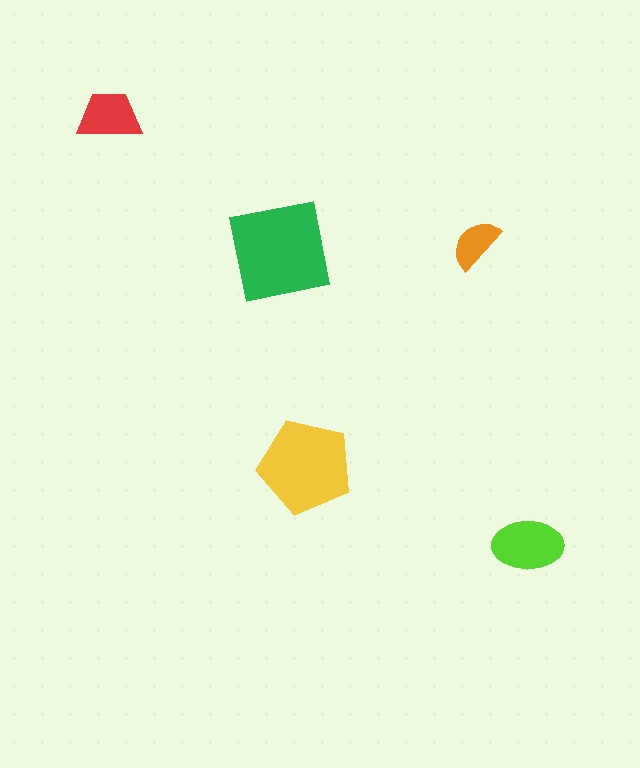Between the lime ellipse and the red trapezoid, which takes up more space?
The lime ellipse.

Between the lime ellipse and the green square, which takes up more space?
The green square.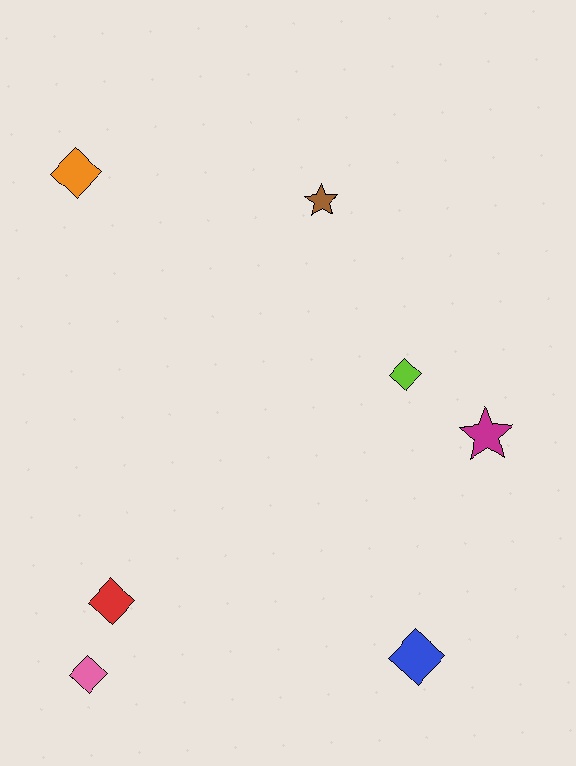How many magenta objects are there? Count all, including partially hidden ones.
There is 1 magenta object.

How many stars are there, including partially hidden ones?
There are 2 stars.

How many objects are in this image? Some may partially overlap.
There are 7 objects.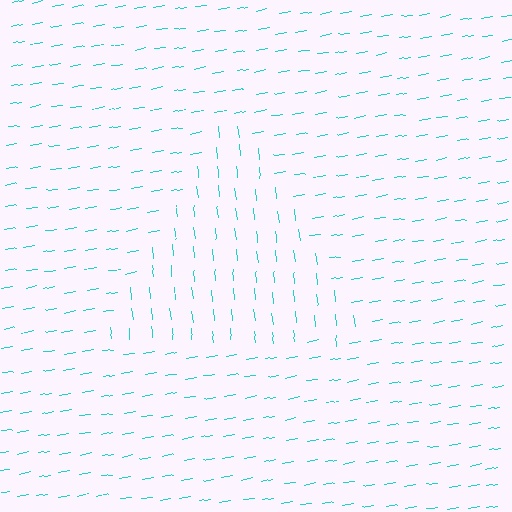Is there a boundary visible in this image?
Yes, there is a texture boundary formed by a change in line orientation.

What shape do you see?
I see a triangle.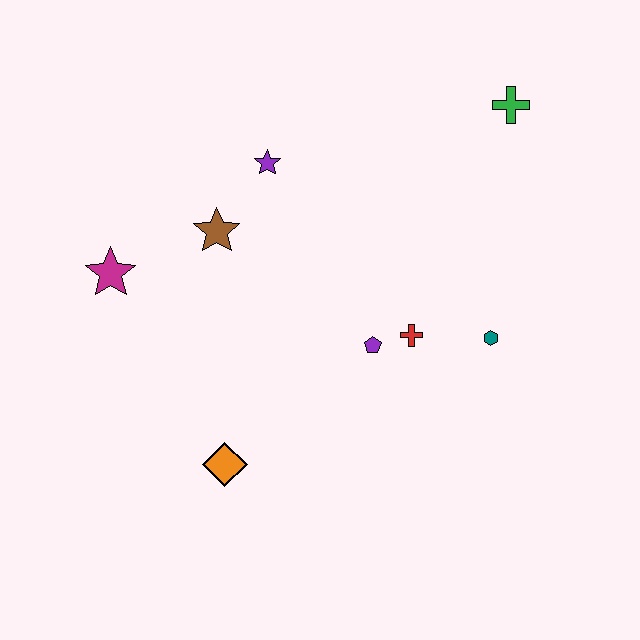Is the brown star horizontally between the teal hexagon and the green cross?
No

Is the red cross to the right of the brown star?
Yes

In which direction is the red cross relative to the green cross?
The red cross is below the green cross.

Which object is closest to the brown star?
The purple star is closest to the brown star.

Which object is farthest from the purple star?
The orange diamond is farthest from the purple star.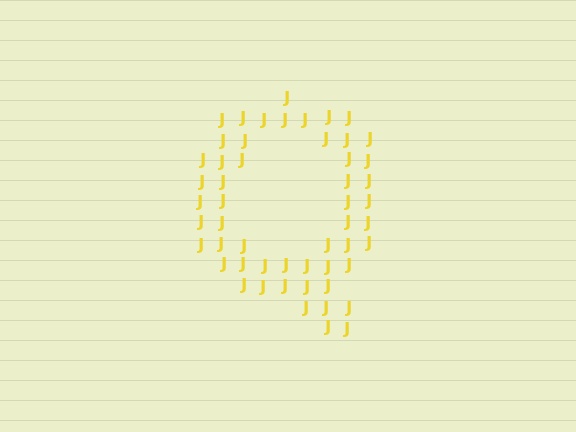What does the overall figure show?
The overall figure shows the letter Q.